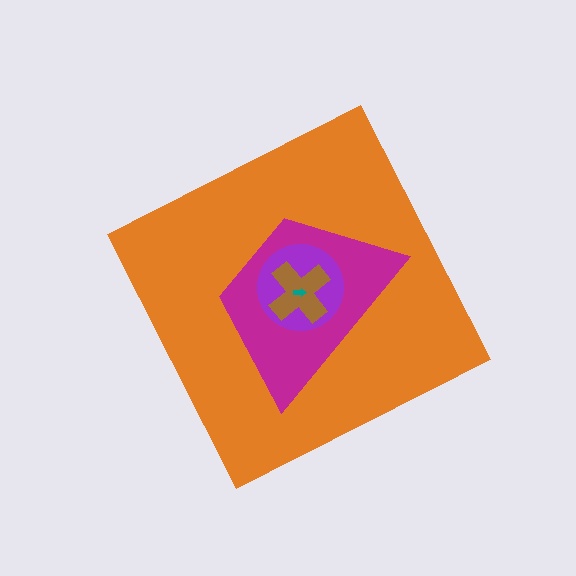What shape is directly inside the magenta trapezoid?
The purple circle.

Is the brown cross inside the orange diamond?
Yes.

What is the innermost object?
The teal arrow.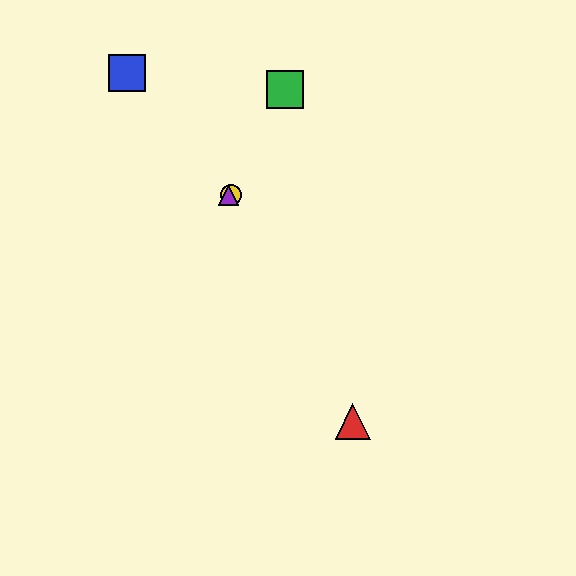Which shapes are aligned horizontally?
The yellow circle, the purple triangle are aligned horizontally.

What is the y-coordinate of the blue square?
The blue square is at y≈73.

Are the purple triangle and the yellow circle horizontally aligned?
Yes, both are at y≈195.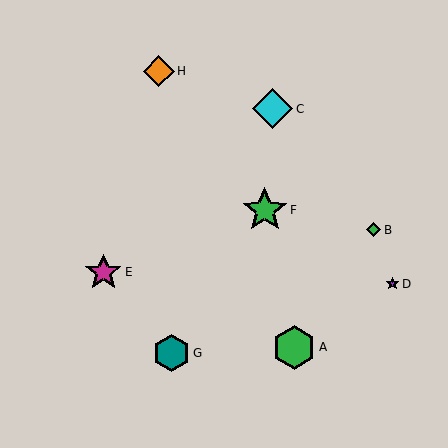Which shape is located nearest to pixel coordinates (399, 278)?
The purple star (labeled D) at (392, 284) is nearest to that location.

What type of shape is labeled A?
Shape A is a green hexagon.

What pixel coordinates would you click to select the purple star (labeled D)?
Click at (392, 284) to select the purple star D.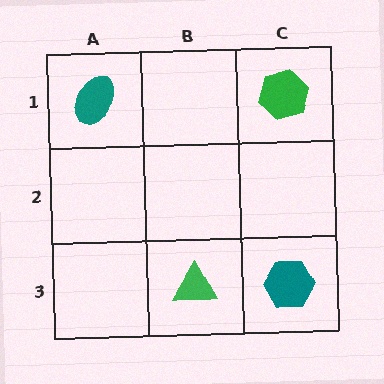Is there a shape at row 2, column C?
No, that cell is empty.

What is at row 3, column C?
A teal hexagon.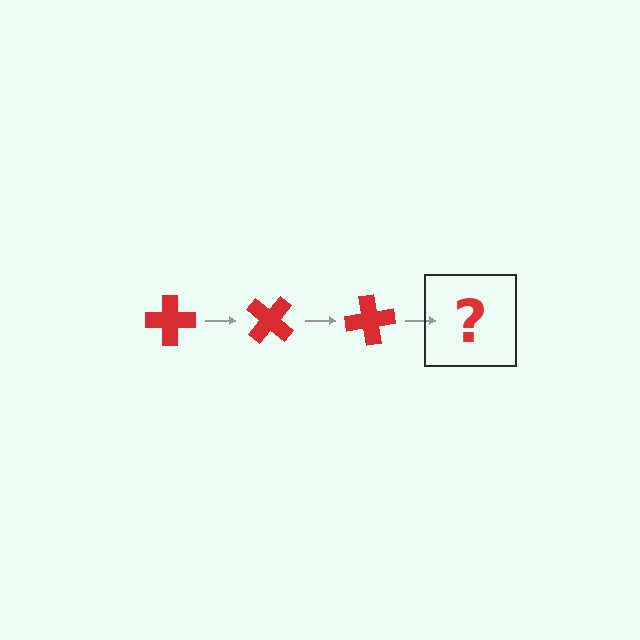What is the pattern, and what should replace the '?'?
The pattern is that the cross rotates 40 degrees each step. The '?' should be a red cross rotated 120 degrees.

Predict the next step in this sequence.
The next step is a red cross rotated 120 degrees.